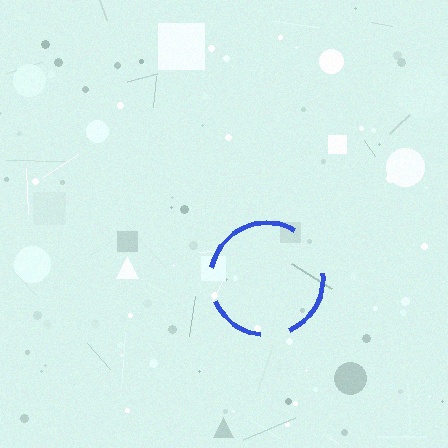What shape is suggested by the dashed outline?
The dashed outline suggests a circle.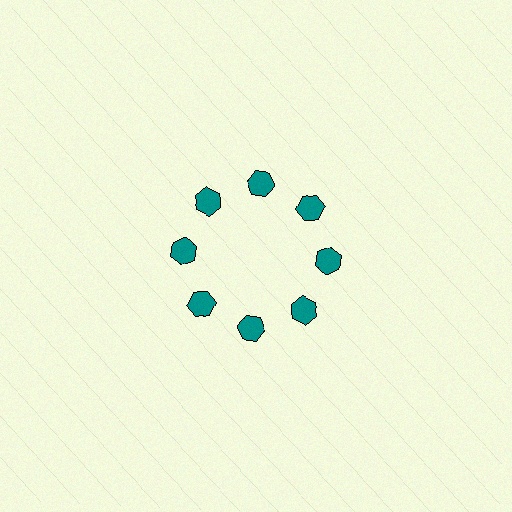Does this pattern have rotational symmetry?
Yes, this pattern has 8-fold rotational symmetry. It looks the same after rotating 45 degrees around the center.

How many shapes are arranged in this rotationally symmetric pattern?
There are 8 shapes, arranged in 8 groups of 1.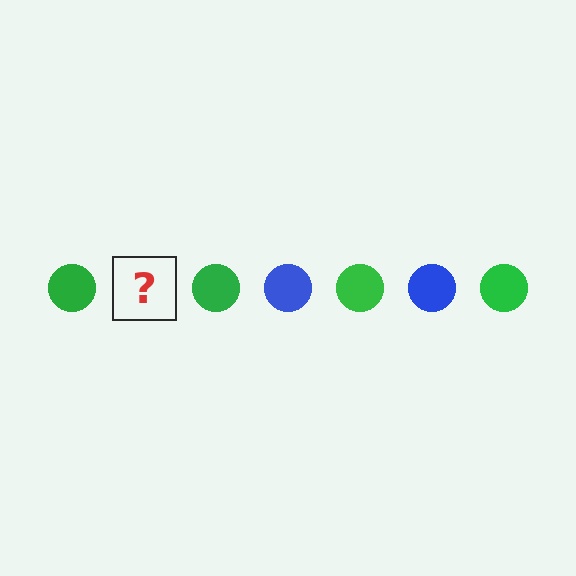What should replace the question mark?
The question mark should be replaced with a blue circle.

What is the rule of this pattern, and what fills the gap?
The rule is that the pattern cycles through green, blue circles. The gap should be filled with a blue circle.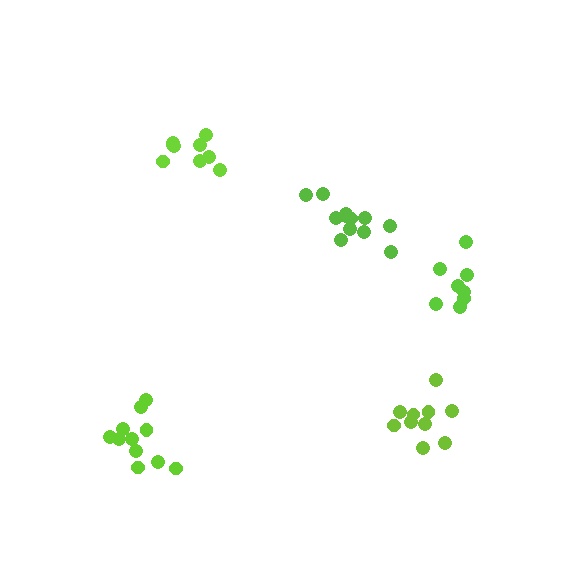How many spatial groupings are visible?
There are 5 spatial groupings.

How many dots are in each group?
Group 1: 8 dots, Group 2: 12 dots, Group 3: 11 dots, Group 4: 9 dots, Group 5: 10 dots (50 total).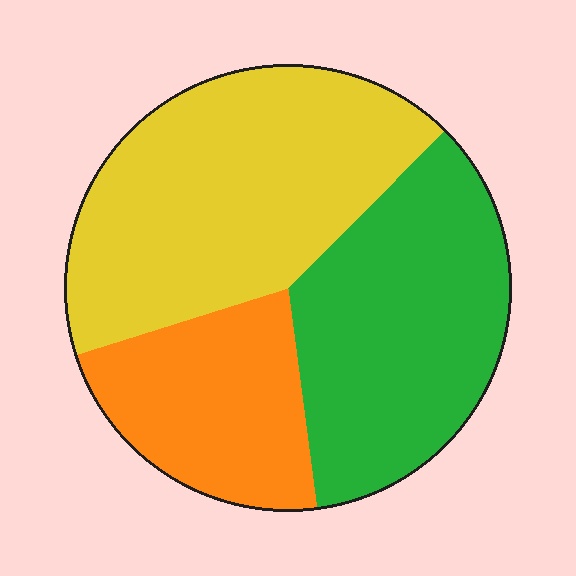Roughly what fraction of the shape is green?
Green covers about 35% of the shape.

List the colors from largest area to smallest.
From largest to smallest: yellow, green, orange.